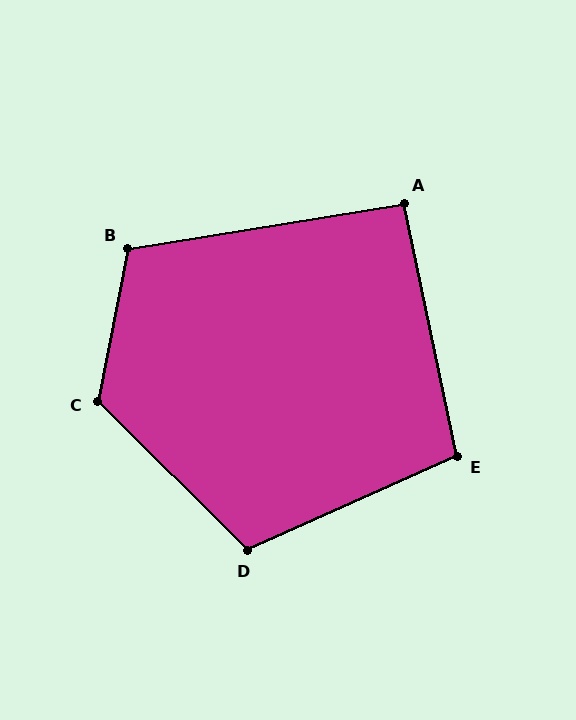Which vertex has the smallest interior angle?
A, at approximately 92 degrees.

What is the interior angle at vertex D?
Approximately 111 degrees (obtuse).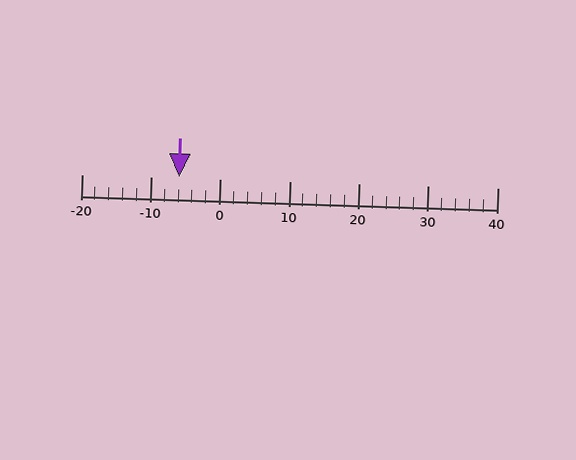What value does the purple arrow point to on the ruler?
The purple arrow points to approximately -6.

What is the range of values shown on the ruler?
The ruler shows values from -20 to 40.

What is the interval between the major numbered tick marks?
The major tick marks are spaced 10 units apart.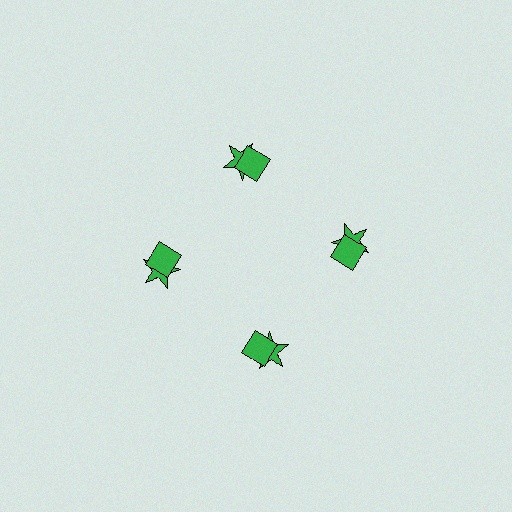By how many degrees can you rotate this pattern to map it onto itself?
The pattern maps onto itself every 90 degrees of rotation.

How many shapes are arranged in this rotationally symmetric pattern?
There are 8 shapes, arranged in 4 groups of 2.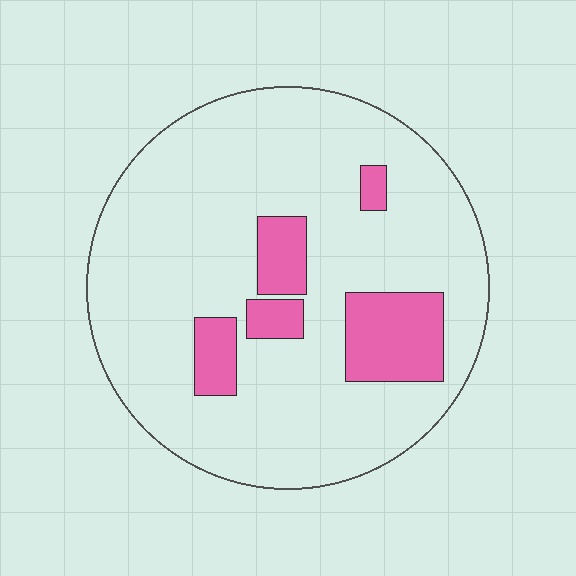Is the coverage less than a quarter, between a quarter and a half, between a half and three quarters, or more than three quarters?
Less than a quarter.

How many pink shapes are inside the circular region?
5.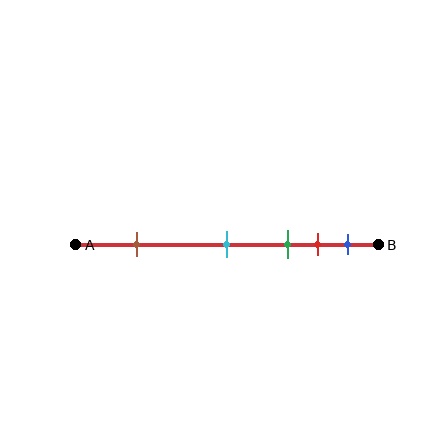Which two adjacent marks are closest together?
The red and blue marks are the closest adjacent pair.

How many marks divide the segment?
There are 5 marks dividing the segment.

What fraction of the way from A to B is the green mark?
The green mark is approximately 70% (0.7) of the way from A to B.